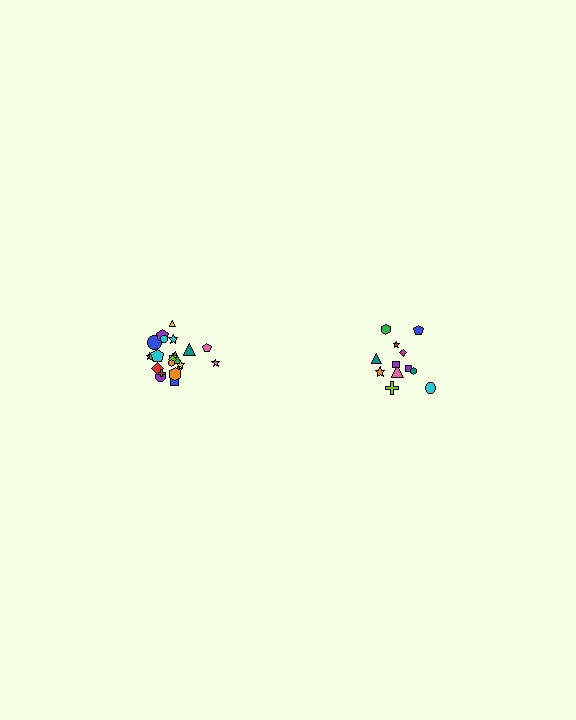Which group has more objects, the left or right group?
The left group.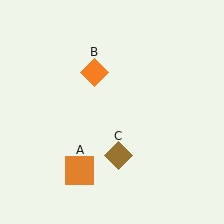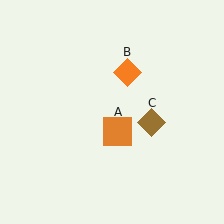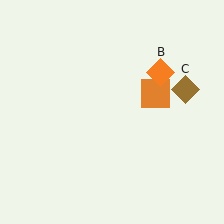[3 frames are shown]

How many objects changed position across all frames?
3 objects changed position: orange square (object A), orange diamond (object B), brown diamond (object C).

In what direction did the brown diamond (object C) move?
The brown diamond (object C) moved up and to the right.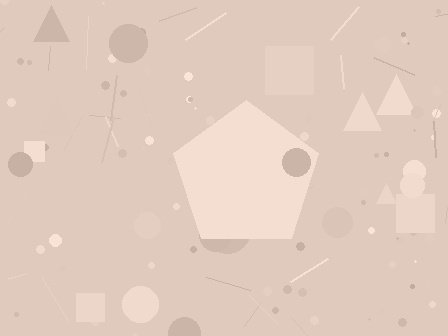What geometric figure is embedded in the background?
A pentagon is embedded in the background.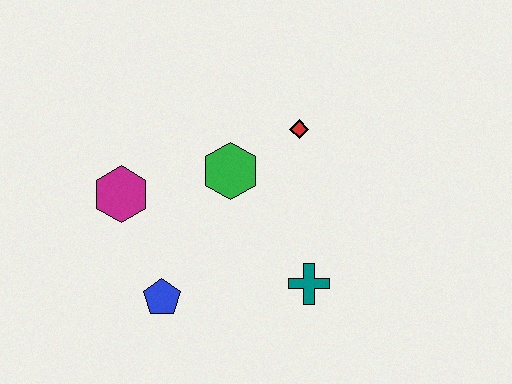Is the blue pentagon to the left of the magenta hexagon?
No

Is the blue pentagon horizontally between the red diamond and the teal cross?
No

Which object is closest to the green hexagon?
The red diamond is closest to the green hexagon.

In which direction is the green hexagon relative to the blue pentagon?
The green hexagon is above the blue pentagon.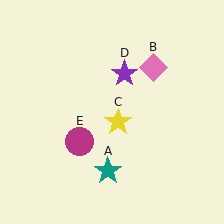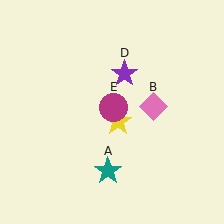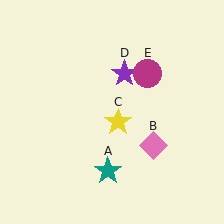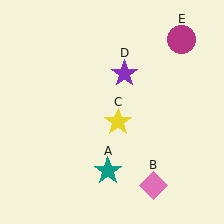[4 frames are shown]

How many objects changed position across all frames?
2 objects changed position: pink diamond (object B), magenta circle (object E).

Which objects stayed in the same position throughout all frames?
Teal star (object A) and yellow star (object C) and purple star (object D) remained stationary.